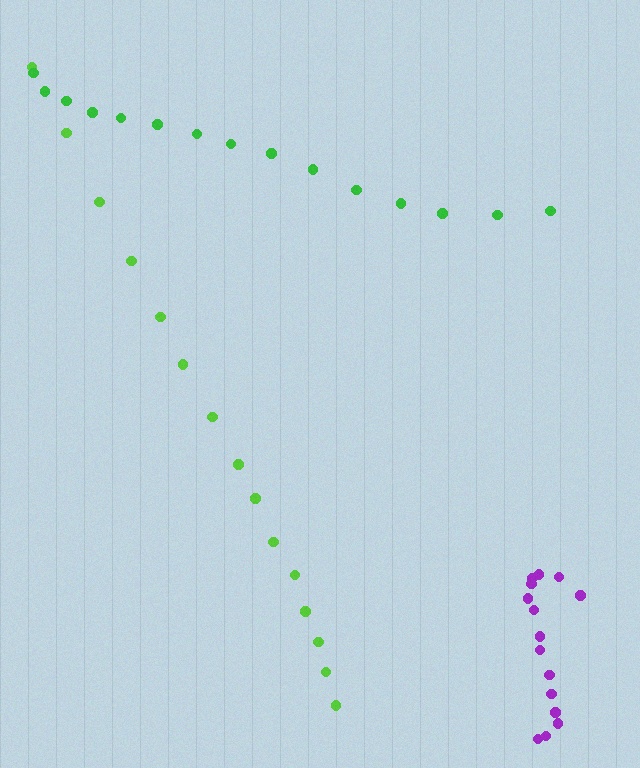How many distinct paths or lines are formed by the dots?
There are 3 distinct paths.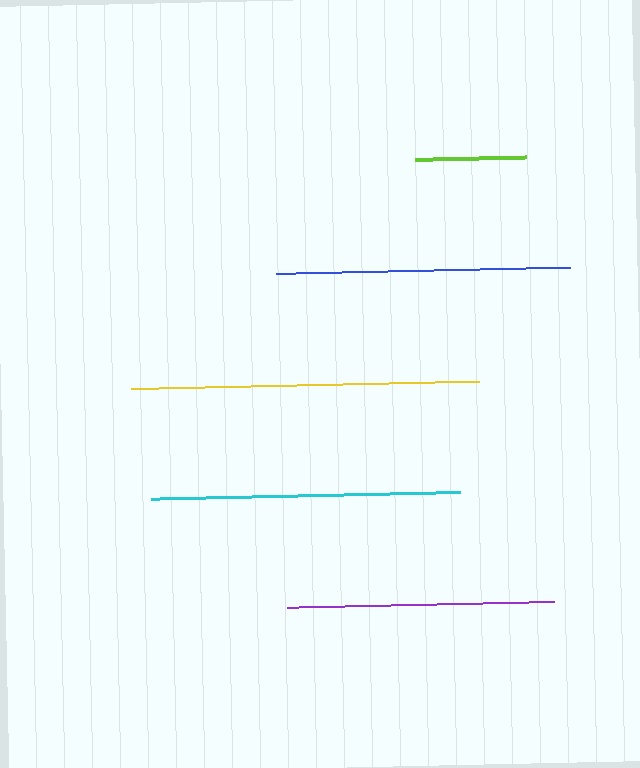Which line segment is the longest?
The yellow line is the longest at approximately 348 pixels.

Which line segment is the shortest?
The lime line is the shortest at approximately 111 pixels.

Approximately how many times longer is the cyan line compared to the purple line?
The cyan line is approximately 1.2 times the length of the purple line.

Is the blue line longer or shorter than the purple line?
The blue line is longer than the purple line.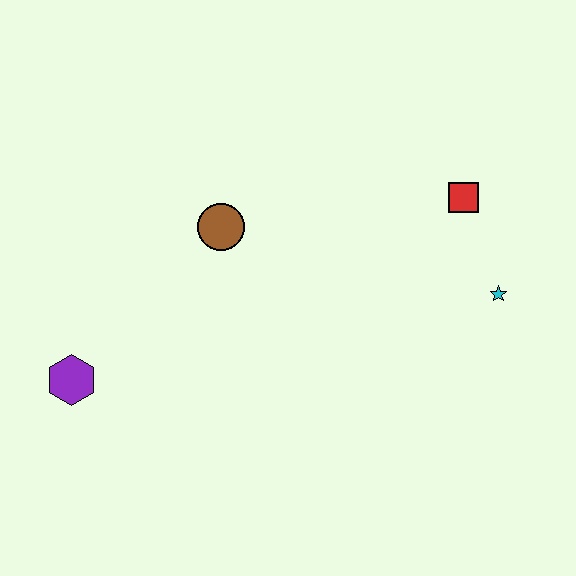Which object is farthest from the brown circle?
The cyan star is farthest from the brown circle.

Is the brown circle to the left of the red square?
Yes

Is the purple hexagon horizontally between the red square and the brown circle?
No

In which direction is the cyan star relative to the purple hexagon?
The cyan star is to the right of the purple hexagon.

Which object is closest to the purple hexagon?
The brown circle is closest to the purple hexagon.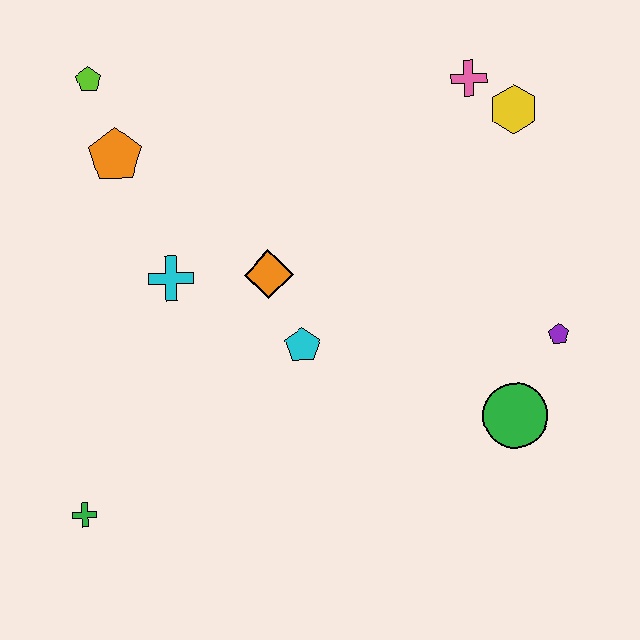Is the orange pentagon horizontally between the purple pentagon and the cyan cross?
No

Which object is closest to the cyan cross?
The orange diamond is closest to the cyan cross.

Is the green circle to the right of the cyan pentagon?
Yes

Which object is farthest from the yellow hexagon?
The green cross is farthest from the yellow hexagon.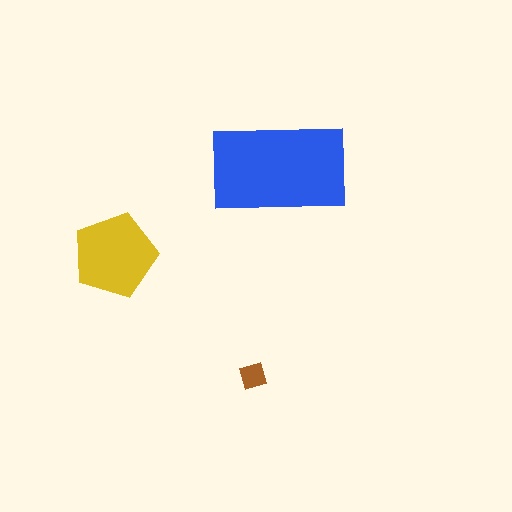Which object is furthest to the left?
The yellow pentagon is leftmost.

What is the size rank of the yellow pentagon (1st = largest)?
2nd.